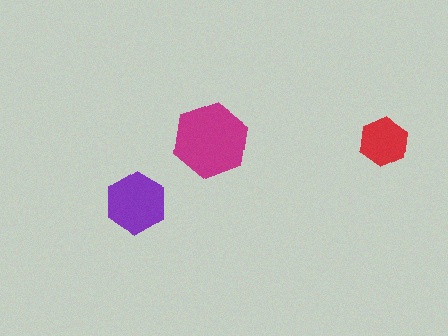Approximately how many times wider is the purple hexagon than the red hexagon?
About 1.5 times wider.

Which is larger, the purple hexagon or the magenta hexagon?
The magenta one.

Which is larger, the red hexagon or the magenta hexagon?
The magenta one.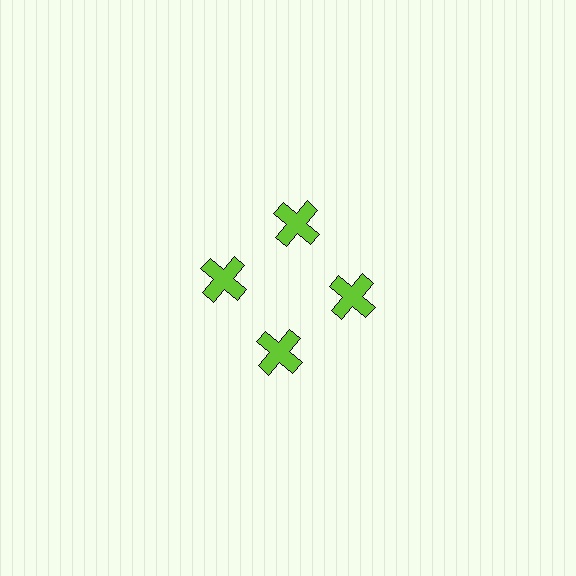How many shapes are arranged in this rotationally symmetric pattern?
There are 4 shapes, arranged in 4 groups of 1.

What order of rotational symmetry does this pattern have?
This pattern has 4-fold rotational symmetry.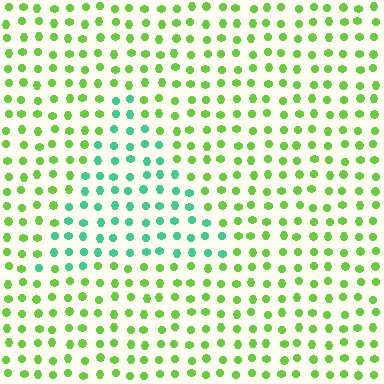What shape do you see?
I see a triangle.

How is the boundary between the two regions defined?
The boundary is defined purely by a slight shift in hue (about 51 degrees). Spacing, size, and orientation are identical on both sides.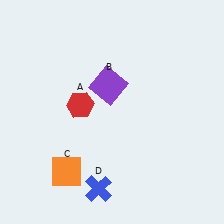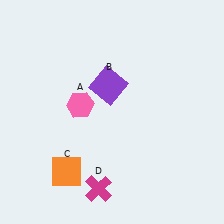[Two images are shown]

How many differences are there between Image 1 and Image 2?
There are 2 differences between the two images.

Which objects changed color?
A changed from red to pink. D changed from blue to magenta.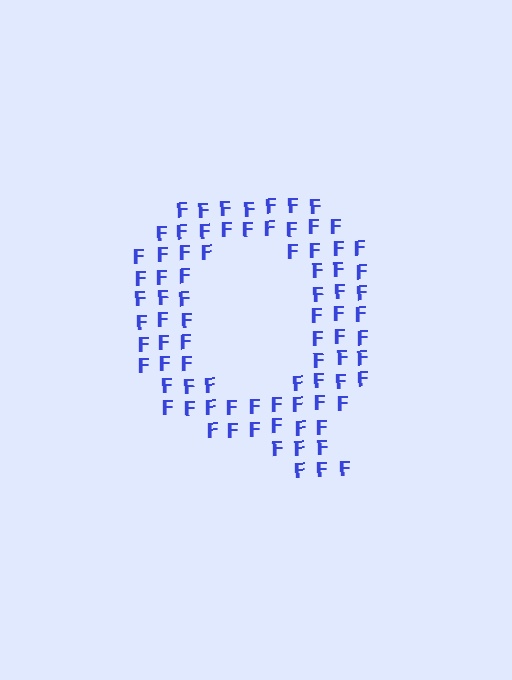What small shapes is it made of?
It is made of small letter F's.